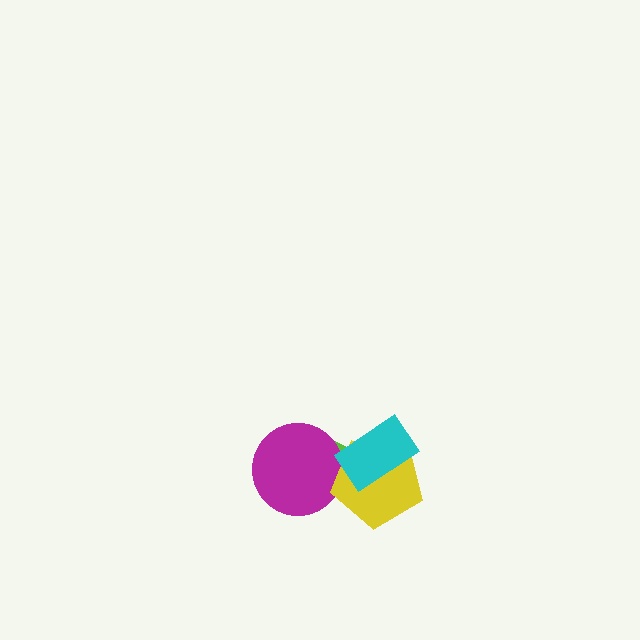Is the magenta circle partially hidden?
Yes, it is partially covered by another shape.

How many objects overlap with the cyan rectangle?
2 objects overlap with the cyan rectangle.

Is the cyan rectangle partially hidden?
No, no other shape covers it.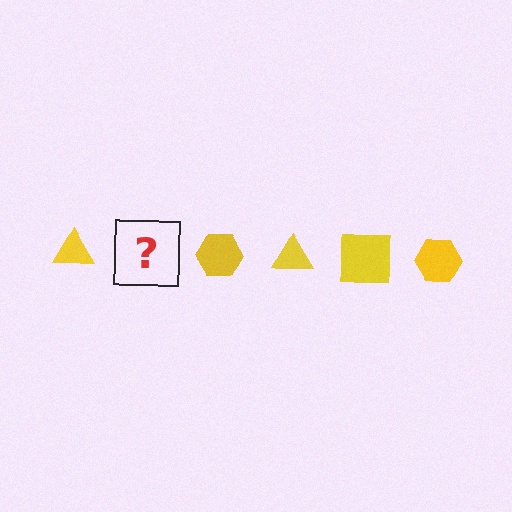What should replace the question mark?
The question mark should be replaced with a yellow square.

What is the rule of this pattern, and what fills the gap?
The rule is that the pattern cycles through triangle, square, hexagon shapes in yellow. The gap should be filled with a yellow square.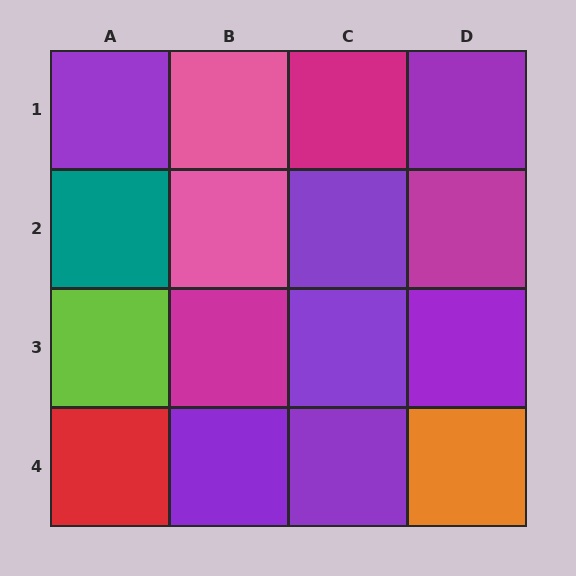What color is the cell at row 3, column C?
Purple.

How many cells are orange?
1 cell is orange.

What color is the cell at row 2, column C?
Purple.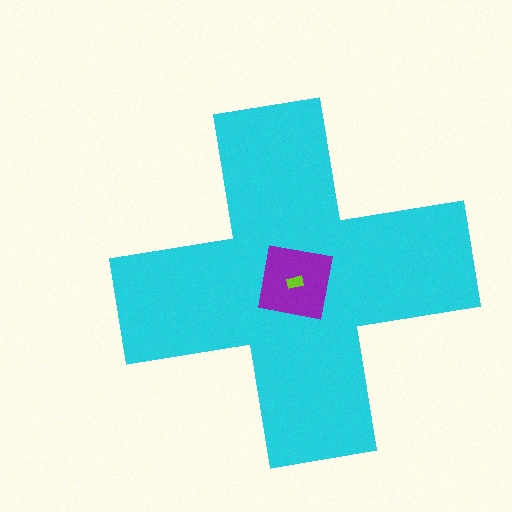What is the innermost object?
The lime rectangle.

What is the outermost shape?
The cyan cross.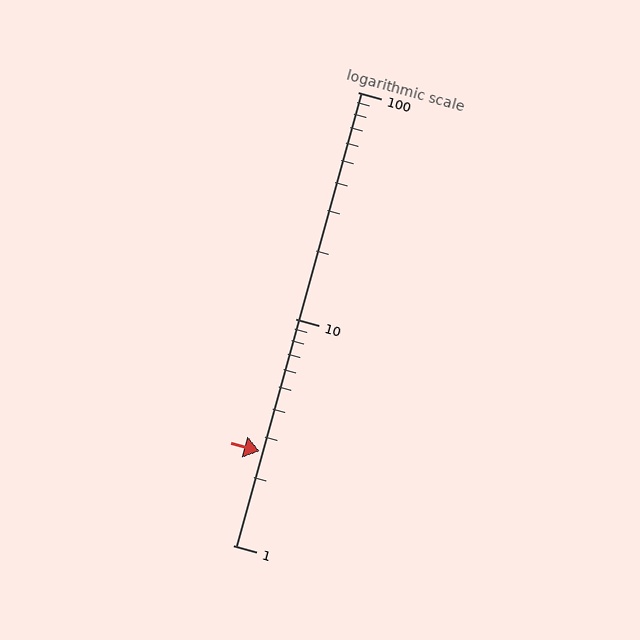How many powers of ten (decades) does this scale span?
The scale spans 2 decades, from 1 to 100.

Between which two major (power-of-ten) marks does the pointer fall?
The pointer is between 1 and 10.